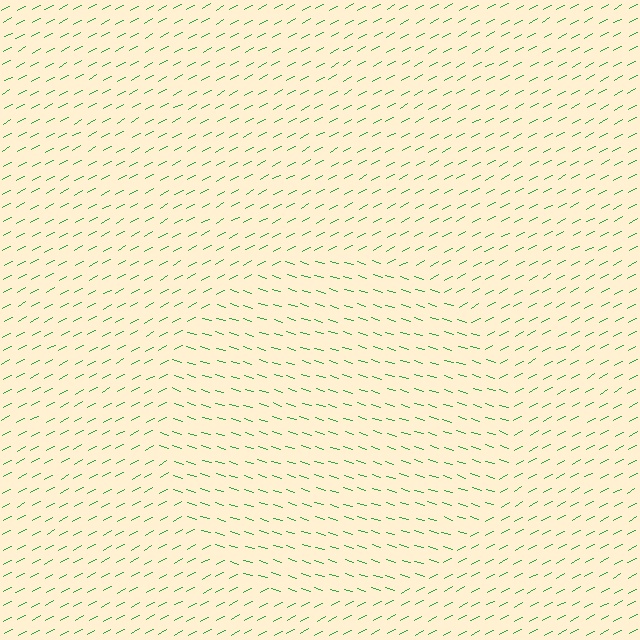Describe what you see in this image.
The image is filled with small green line segments. A circle region in the image has lines oriented differently from the surrounding lines, creating a visible texture boundary.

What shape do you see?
I see a circle.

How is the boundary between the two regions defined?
The boundary is defined purely by a change in line orientation (approximately 45 degrees difference). All lines are the same color and thickness.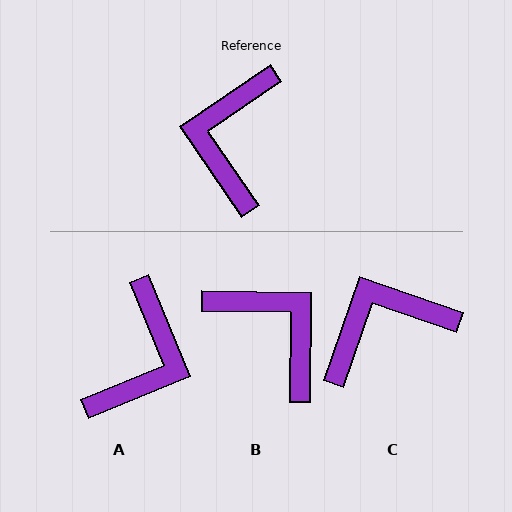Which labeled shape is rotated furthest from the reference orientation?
A, about 168 degrees away.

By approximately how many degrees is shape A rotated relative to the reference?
Approximately 168 degrees counter-clockwise.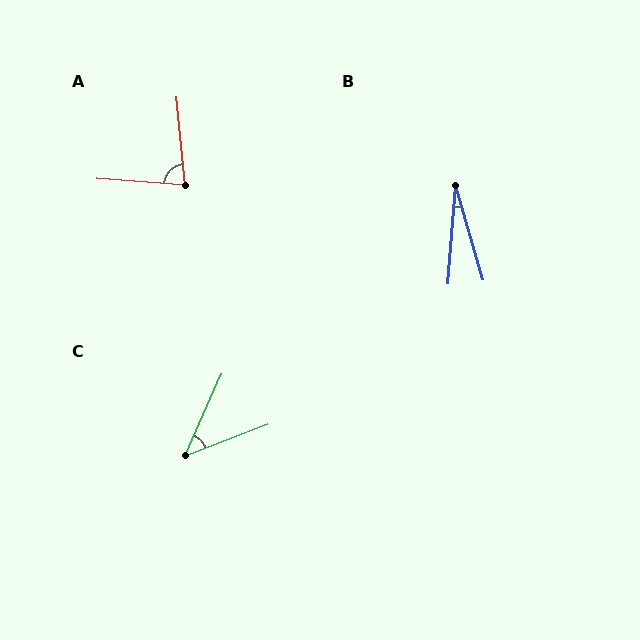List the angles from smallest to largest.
B (20°), C (45°), A (80°).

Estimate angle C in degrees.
Approximately 45 degrees.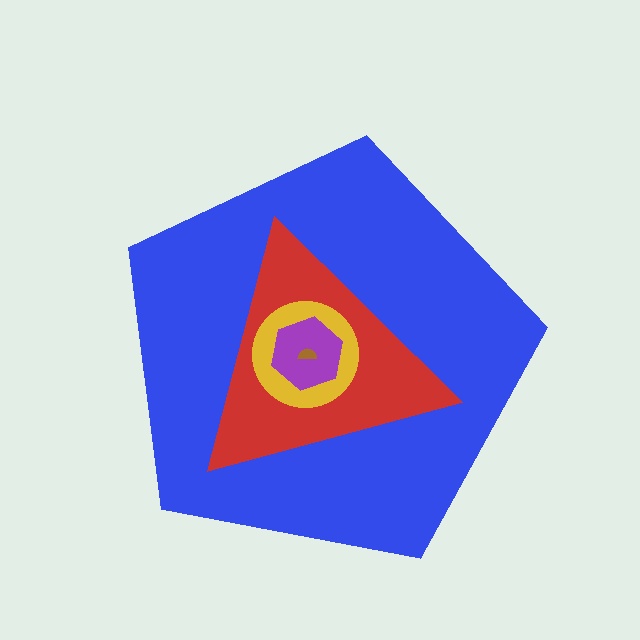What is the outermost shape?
The blue pentagon.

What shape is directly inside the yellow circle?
The purple hexagon.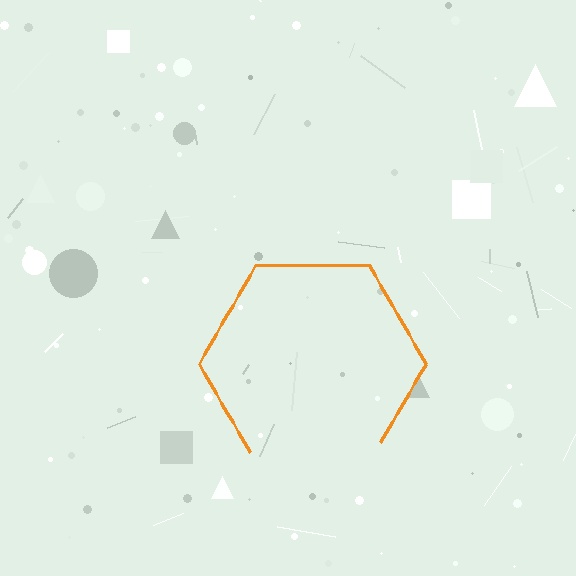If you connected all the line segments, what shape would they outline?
They would outline a hexagon.